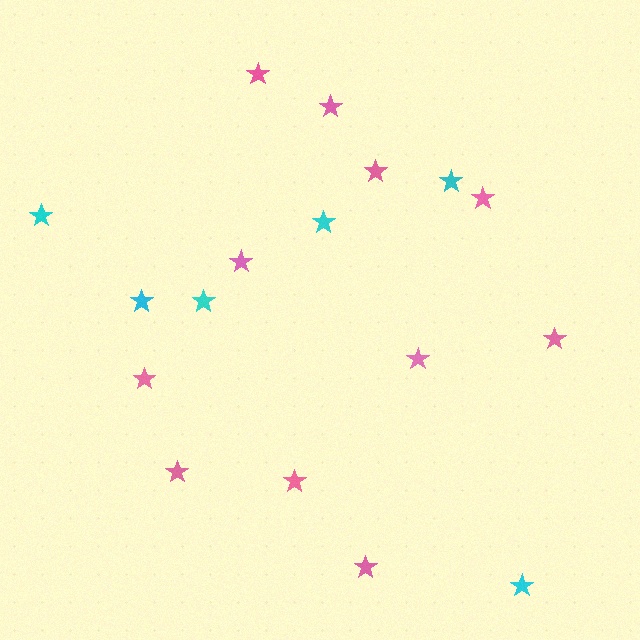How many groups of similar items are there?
There are 2 groups: one group of cyan stars (6) and one group of pink stars (11).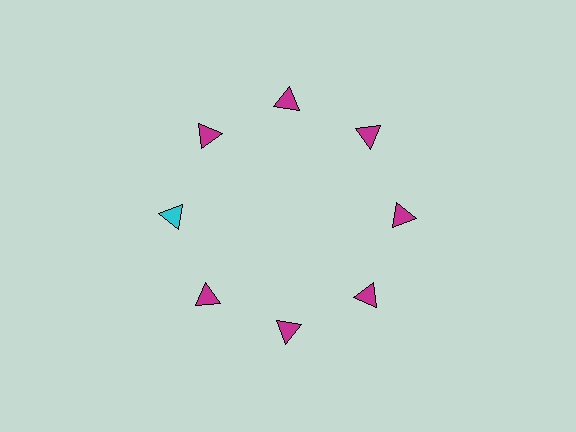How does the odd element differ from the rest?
It has a different color: cyan instead of magenta.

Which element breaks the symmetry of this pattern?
The cyan triangle at roughly the 9 o'clock position breaks the symmetry. All other shapes are magenta triangles.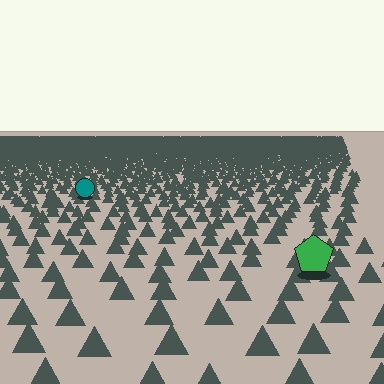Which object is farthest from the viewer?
The teal circle is farthest from the viewer. It appears smaller and the ground texture around it is denser.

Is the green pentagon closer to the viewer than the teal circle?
Yes. The green pentagon is closer — you can tell from the texture gradient: the ground texture is coarser near it.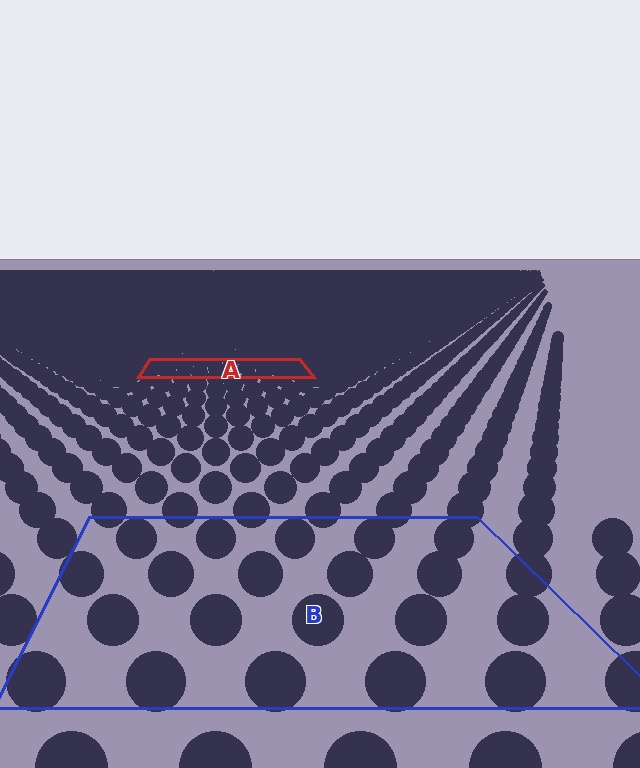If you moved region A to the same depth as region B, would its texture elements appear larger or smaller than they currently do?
They would appear larger. At a closer depth, the same texture elements are projected at a bigger on-screen size.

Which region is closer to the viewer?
Region B is closer. The texture elements there are larger and more spread out.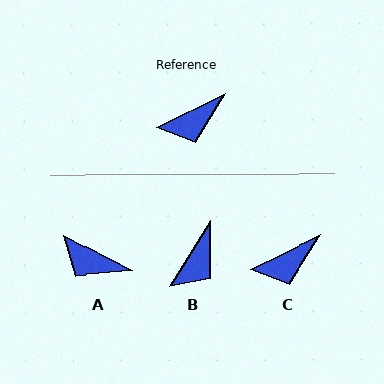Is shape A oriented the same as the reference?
No, it is off by about 53 degrees.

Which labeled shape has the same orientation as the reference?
C.